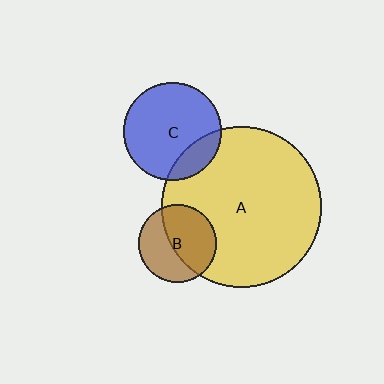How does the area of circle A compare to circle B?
Approximately 4.2 times.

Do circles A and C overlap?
Yes.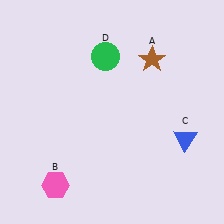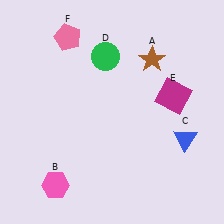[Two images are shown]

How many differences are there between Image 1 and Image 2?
There are 2 differences between the two images.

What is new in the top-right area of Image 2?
A magenta square (E) was added in the top-right area of Image 2.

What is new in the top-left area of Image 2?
A pink pentagon (F) was added in the top-left area of Image 2.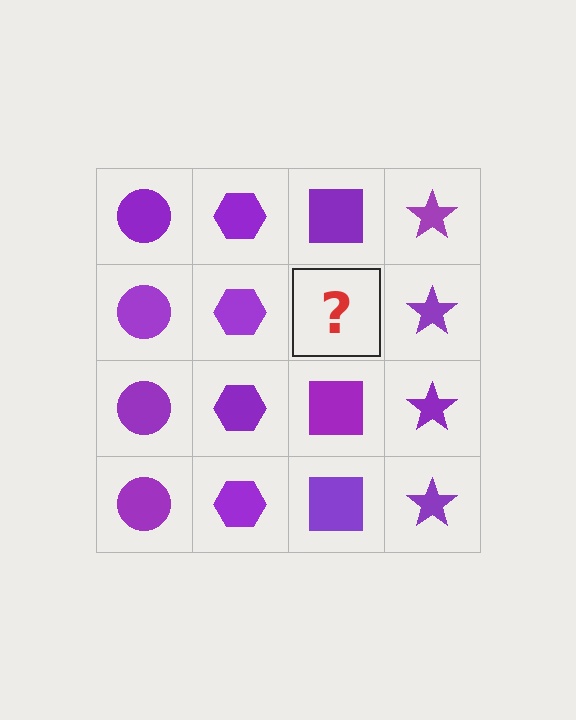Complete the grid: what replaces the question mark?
The question mark should be replaced with a purple square.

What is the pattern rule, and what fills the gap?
The rule is that each column has a consistent shape. The gap should be filled with a purple square.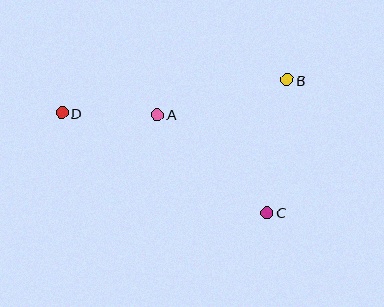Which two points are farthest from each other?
Points C and D are farthest from each other.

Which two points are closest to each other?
Points A and D are closest to each other.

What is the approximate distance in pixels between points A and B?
The distance between A and B is approximately 134 pixels.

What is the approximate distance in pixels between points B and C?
The distance between B and C is approximately 134 pixels.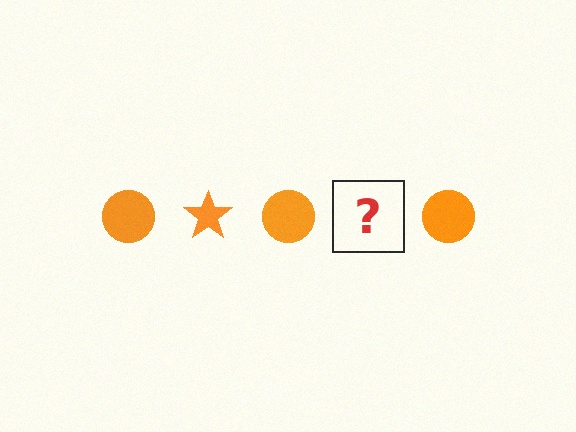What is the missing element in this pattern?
The missing element is an orange star.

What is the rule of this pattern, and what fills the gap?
The rule is that the pattern cycles through circle, star shapes in orange. The gap should be filled with an orange star.